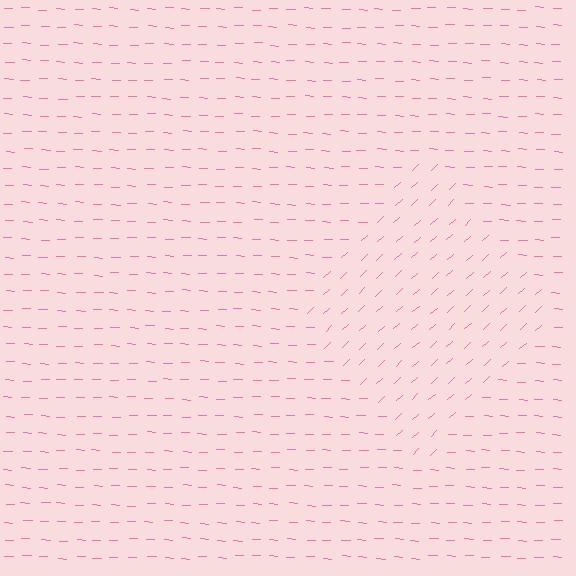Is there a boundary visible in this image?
Yes, there is a texture boundary formed by a change in line orientation.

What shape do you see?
I see a diamond.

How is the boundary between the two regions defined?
The boundary is defined purely by a change in line orientation (approximately 45 degrees difference). All lines are the same color and thickness.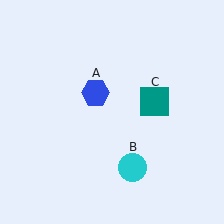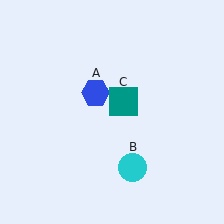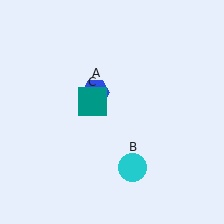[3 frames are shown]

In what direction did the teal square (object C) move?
The teal square (object C) moved left.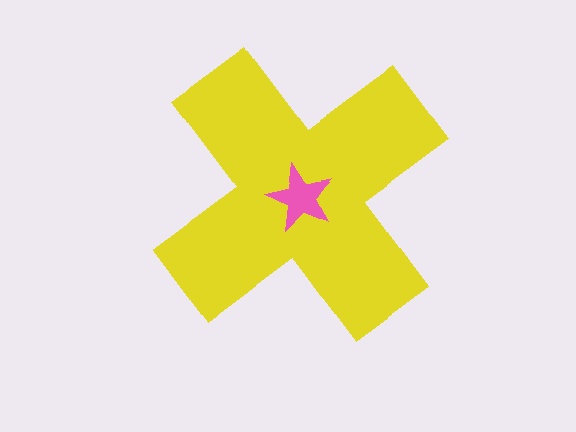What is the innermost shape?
The pink star.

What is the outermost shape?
The yellow cross.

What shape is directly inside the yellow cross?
The pink star.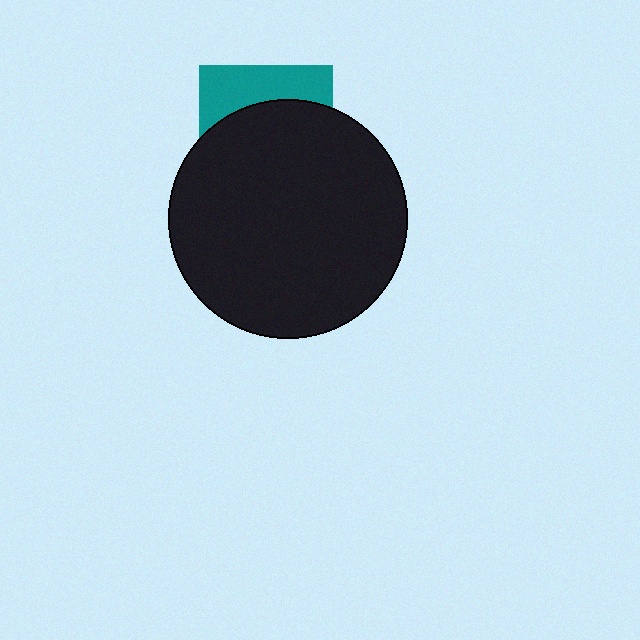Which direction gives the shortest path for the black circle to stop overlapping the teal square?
Moving down gives the shortest separation.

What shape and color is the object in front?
The object in front is a black circle.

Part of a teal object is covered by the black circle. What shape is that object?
It is a square.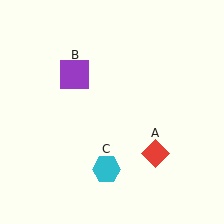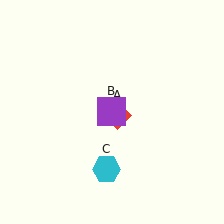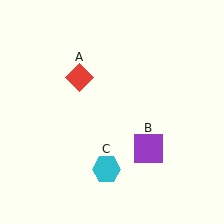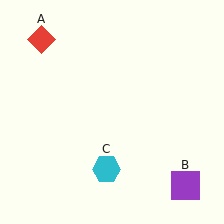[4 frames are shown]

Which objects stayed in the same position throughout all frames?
Cyan hexagon (object C) remained stationary.